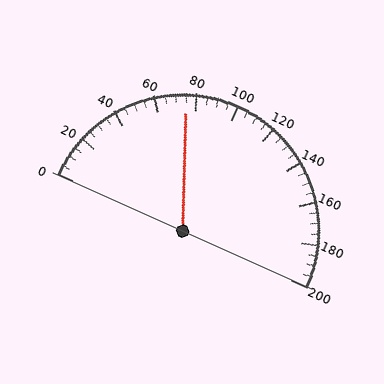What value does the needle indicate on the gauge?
The needle indicates approximately 75.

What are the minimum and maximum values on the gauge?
The gauge ranges from 0 to 200.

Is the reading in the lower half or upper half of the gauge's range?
The reading is in the lower half of the range (0 to 200).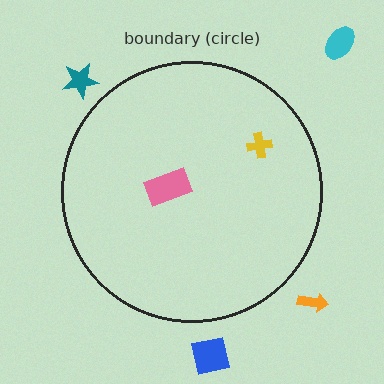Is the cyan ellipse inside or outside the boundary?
Outside.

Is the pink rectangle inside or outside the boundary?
Inside.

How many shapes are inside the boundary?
2 inside, 4 outside.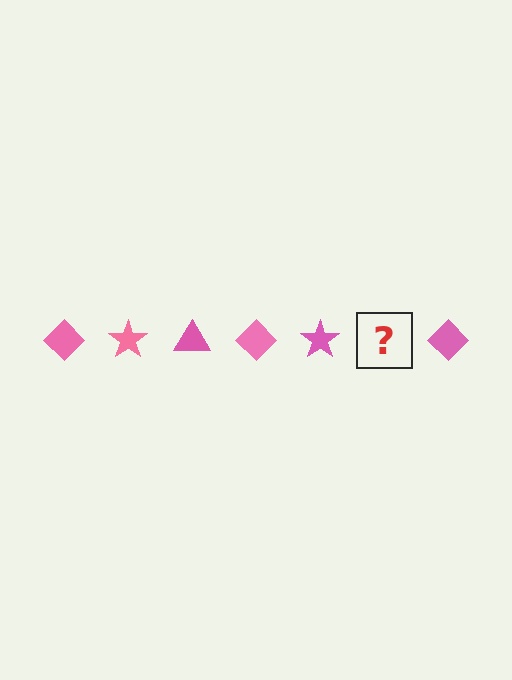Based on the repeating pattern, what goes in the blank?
The blank should be a pink triangle.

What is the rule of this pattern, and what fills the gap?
The rule is that the pattern cycles through diamond, star, triangle shapes in pink. The gap should be filled with a pink triangle.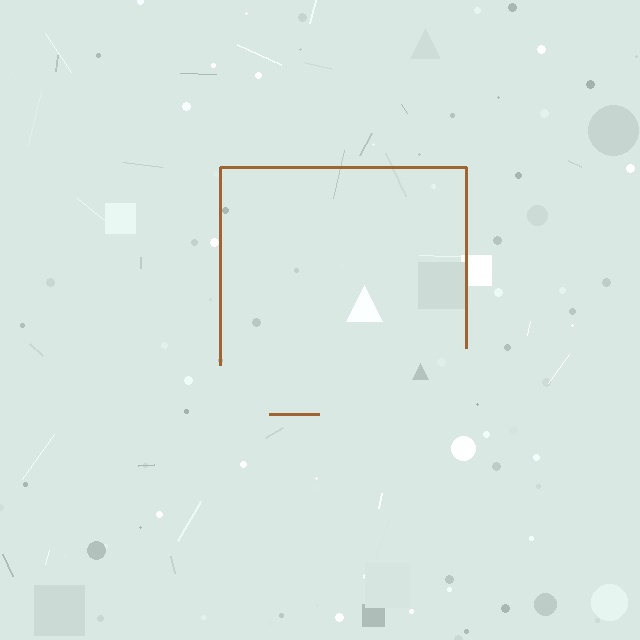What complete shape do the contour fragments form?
The contour fragments form a square.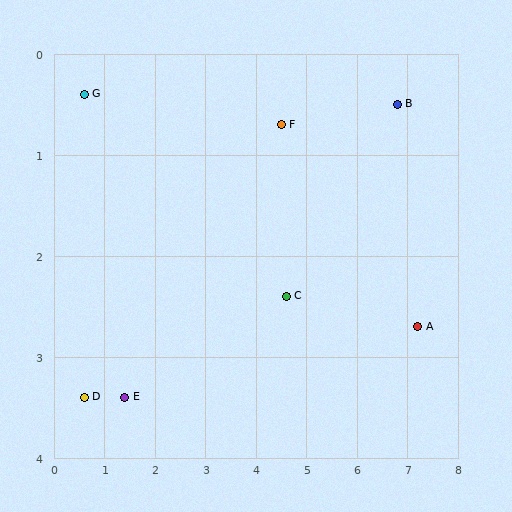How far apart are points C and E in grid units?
Points C and E are about 3.4 grid units apart.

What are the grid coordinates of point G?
Point G is at approximately (0.6, 0.4).